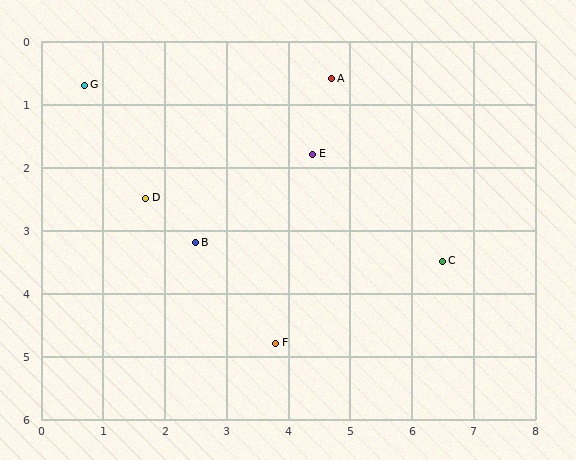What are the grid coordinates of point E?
Point E is at approximately (4.4, 1.8).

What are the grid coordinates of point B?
Point B is at approximately (2.5, 3.2).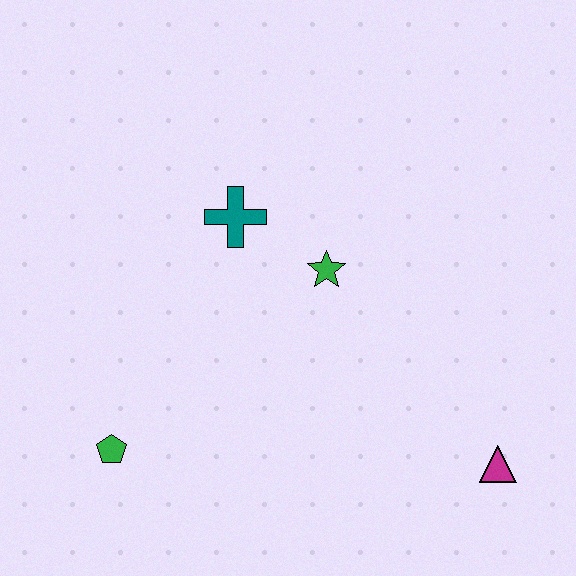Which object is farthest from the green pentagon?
The magenta triangle is farthest from the green pentagon.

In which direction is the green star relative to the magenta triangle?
The green star is above the magenta triangle.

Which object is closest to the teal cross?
The green star is closest to the teal cross.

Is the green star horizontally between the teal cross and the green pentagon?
No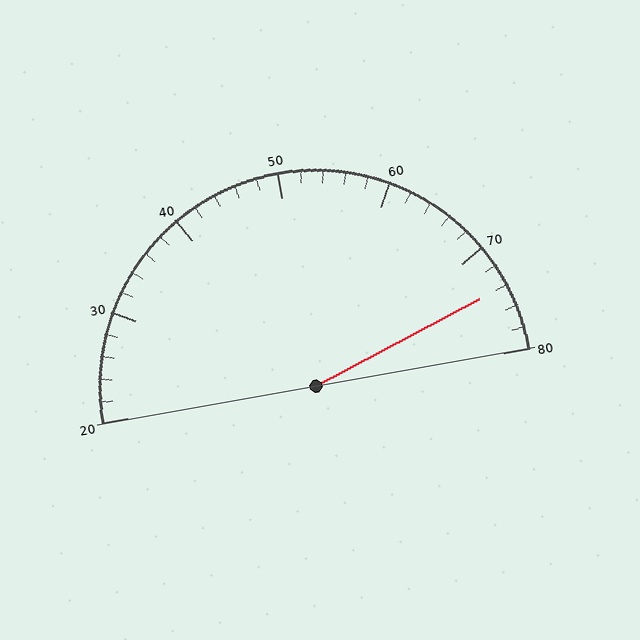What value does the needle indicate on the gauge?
The needle indicates approximately 74.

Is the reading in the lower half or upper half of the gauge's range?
The reading is in the upper half of the range (20 to 80).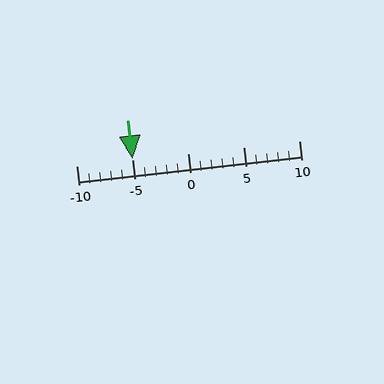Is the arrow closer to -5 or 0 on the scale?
The arrow is closer to -5.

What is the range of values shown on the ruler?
The ruler shows values from -10 to 10.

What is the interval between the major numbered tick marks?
The major tick marks are spaced 5 units apart.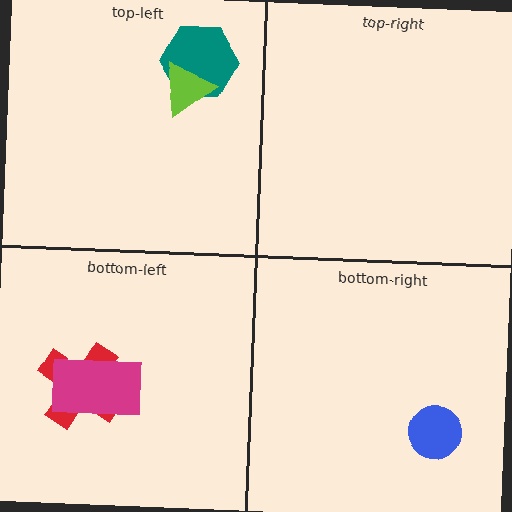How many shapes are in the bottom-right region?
1.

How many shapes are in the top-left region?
2.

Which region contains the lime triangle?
The top-left region.